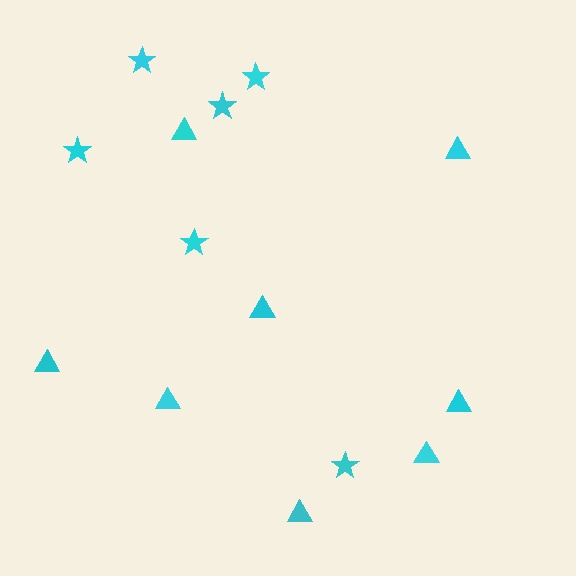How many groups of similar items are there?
There are 2 groups: one group of triangles (8) and one group of stars (6).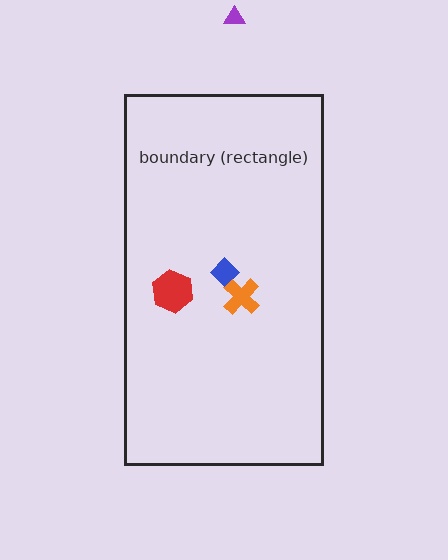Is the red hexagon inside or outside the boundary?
Inside.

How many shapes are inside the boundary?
3 inside, 1 outside.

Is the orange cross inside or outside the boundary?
Inside.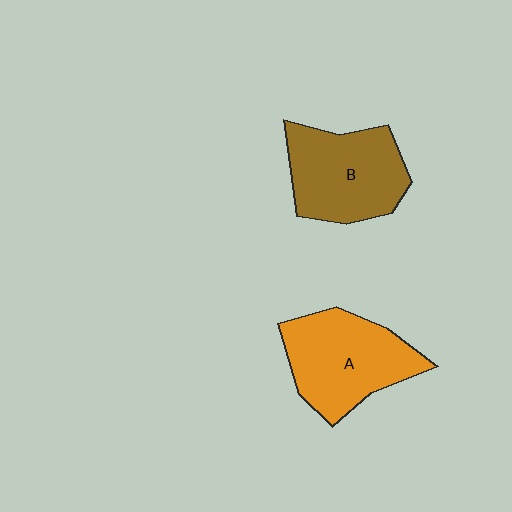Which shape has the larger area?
Shape A (orange).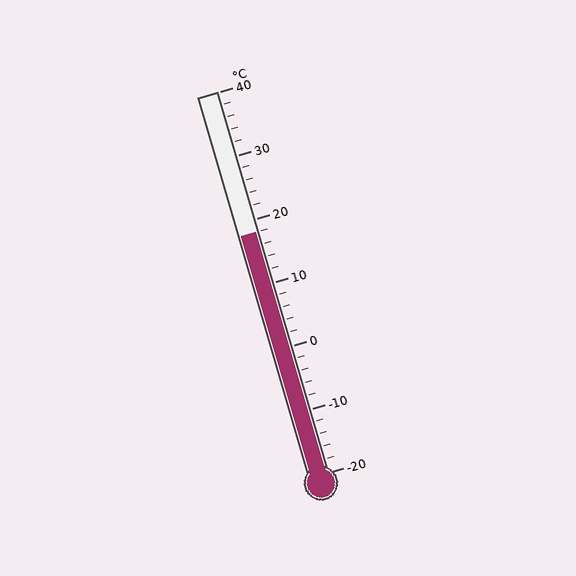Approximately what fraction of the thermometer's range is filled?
The thermometer is filled to approximately 65% of its range.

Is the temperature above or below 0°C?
The temperature is above 0°C.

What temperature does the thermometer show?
The thermometer shows approximately 18°C.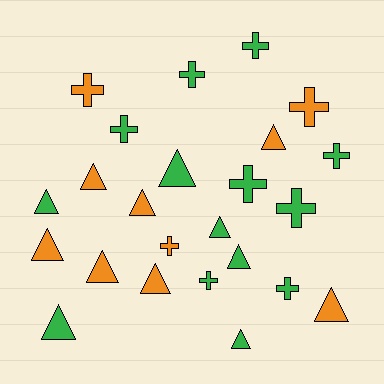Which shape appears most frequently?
Triangle, with 13 objects.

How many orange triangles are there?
There are 7 orange triangles.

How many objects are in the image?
There are 24 objects.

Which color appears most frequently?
Green, with 14 objects.